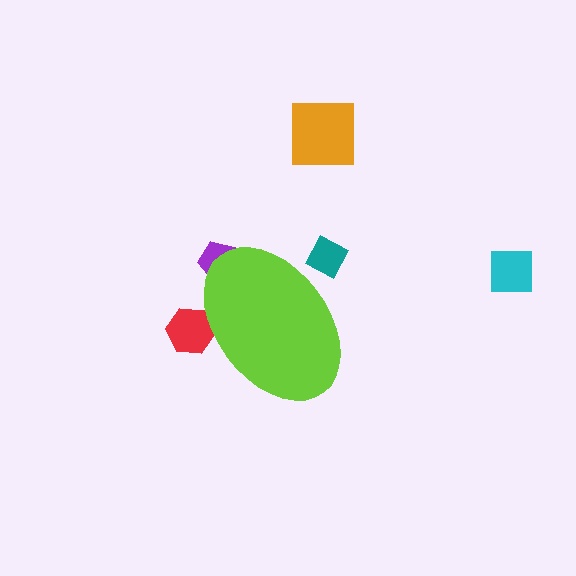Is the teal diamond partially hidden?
Yes, the teal diamond is partially hidden behind the lime ellipse.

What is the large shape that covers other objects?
A lime ellipse.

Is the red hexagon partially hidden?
Yes, the red hexagon is partially hidden behind the lime ellipse.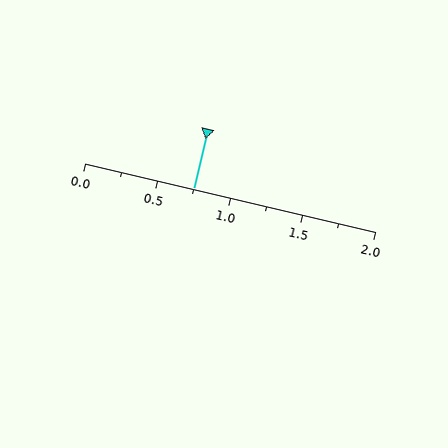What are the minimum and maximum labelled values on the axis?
The axis runs from 0.0 to 2.0.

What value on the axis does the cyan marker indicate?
The marker indicates approximately 0.75.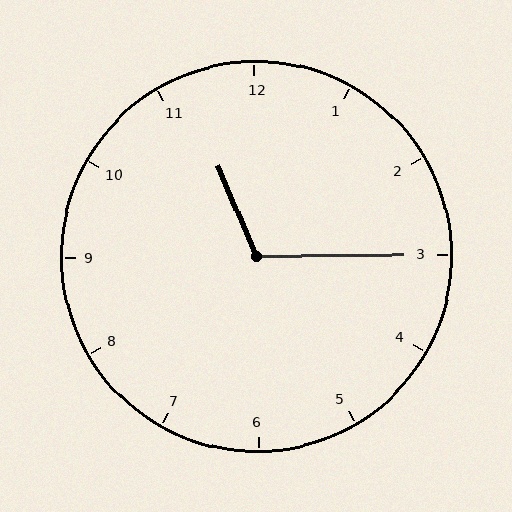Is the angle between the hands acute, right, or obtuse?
It is obtuse.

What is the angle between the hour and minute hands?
Approximately 112 degrees.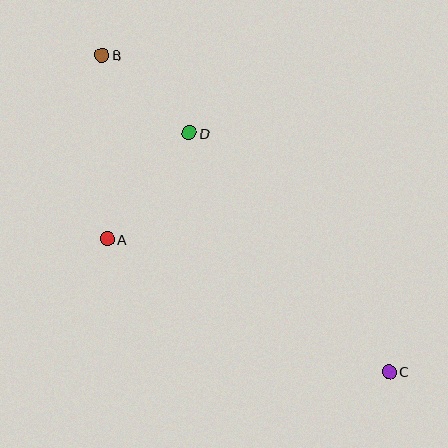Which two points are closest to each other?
Points B and D are closest to each other.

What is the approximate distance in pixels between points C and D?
The distance between C and D is approximately 311 pixels.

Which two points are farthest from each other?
Points B and C are farthest from each other.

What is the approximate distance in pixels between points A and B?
The distance between A and B is approximately 184 pixels.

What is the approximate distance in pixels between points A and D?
The distance between A and D is approximately 134 pixels.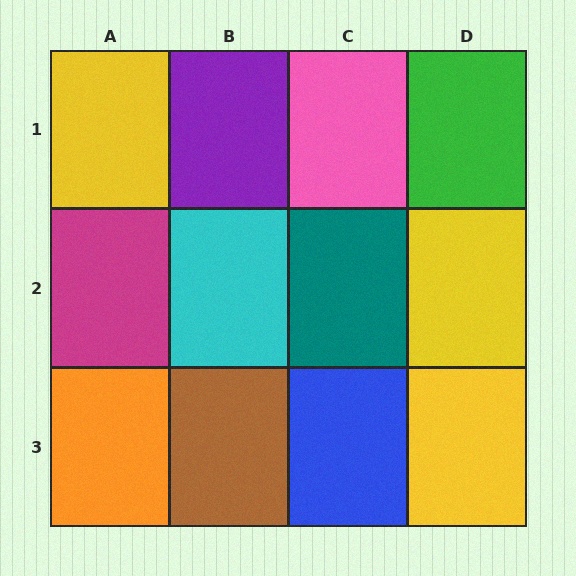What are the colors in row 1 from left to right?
Yellow, purple, pink, green.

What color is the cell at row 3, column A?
Orange.